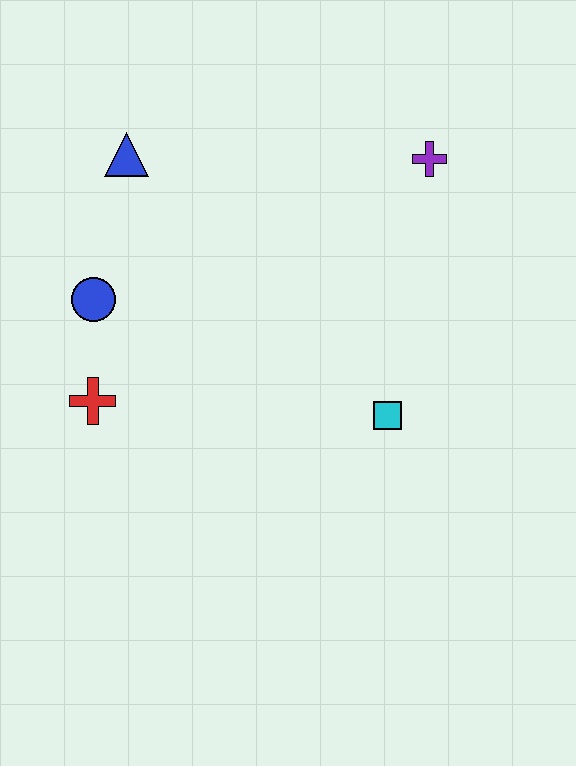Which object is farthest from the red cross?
The purple cross is farthest from the red cross.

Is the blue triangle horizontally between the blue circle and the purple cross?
Yes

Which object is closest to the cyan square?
The purple cross is closest to the cyan square.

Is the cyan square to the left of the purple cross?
Yes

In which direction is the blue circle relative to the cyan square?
The blue circle is to the left of the cyan square.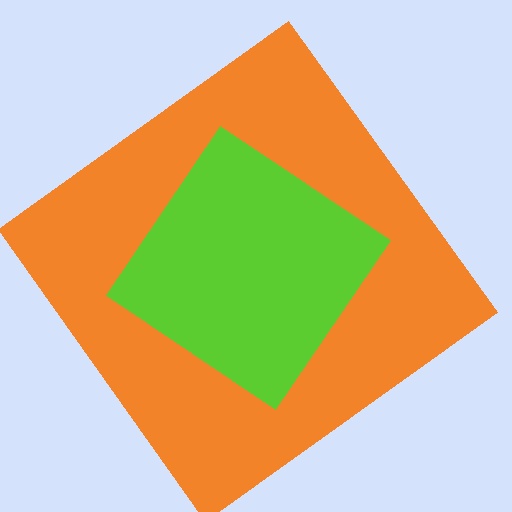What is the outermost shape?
The orange diamond.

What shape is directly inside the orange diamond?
The lime diamond.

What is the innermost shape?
The lime diamond.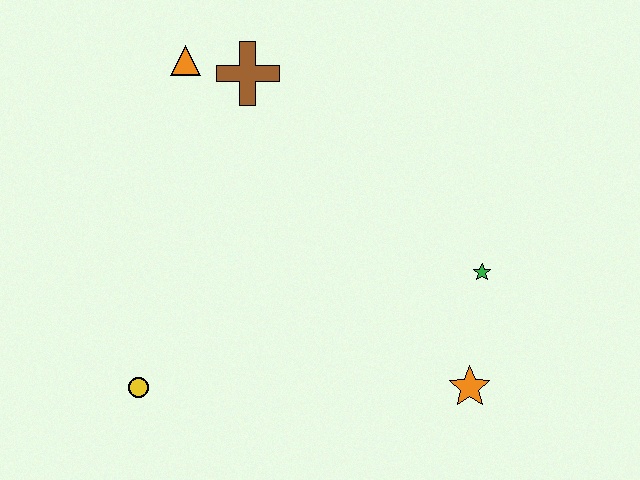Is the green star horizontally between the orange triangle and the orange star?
No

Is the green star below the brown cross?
Yes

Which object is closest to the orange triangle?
The brown cross is closest to the orange triangle.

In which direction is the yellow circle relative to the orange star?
The yellow circle is to the left of the orange star.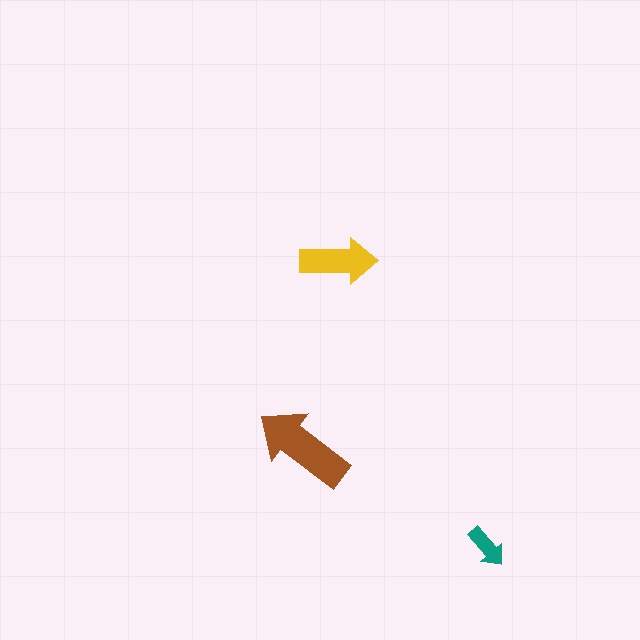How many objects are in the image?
There are 3 objects in the image.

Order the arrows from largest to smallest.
the brown one, the yellow one, the teal one.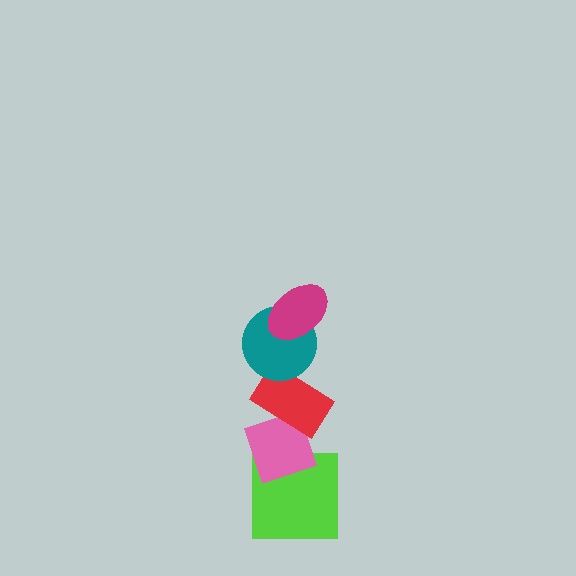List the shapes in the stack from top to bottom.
From top to bottom: the magenta ellipse, the teal circle, the red rectangle, the pink diamond, the lime square.